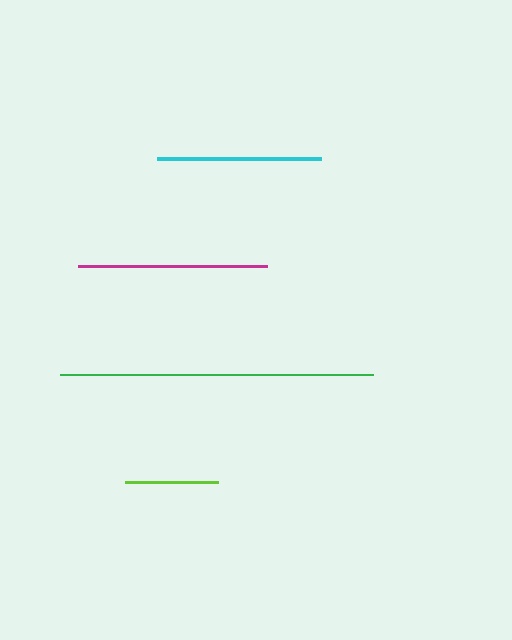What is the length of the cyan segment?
The cyan segment is approximately 165 pixels long.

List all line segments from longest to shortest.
From longest to shortest: green, magenta, cyan, lime.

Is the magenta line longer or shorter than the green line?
The green line is longer than the magenta line.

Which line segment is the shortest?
The lime line is the shortest at approximately 92 pixels.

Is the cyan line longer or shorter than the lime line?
The cyan line is longer than the lime line.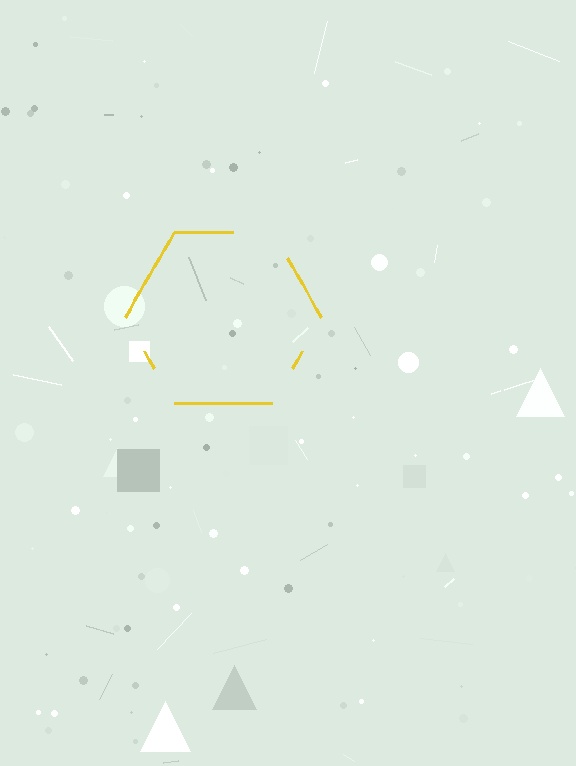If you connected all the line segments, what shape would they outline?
They would outline a hexagon.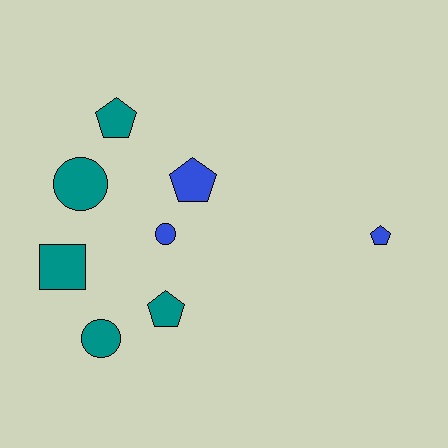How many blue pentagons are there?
There are 2 blue pentagons.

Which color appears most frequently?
Teal, with 5 objects.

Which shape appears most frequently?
Pentagon, with 4 objects.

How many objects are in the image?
There are 8 objects.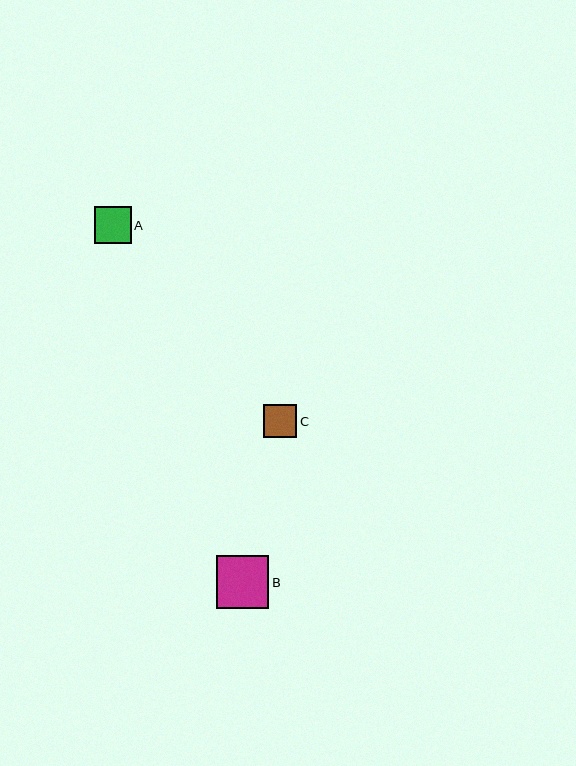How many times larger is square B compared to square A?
Square B is approximately 1.4 times the size of square A.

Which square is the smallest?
Square C is the smallest with a size of approximately 33 pixels.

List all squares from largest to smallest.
From largest to smallest: B, A, C.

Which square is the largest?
Square B is the largest with a size of approximately 52 pixels.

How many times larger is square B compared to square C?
Square B is approximately 1.6 times the size of square C.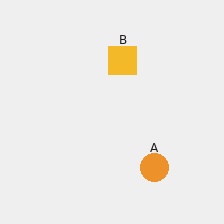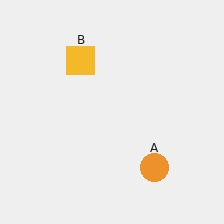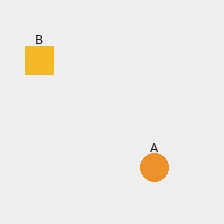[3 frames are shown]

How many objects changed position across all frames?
1 object changed position: yellow square (object B).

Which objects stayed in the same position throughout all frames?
Orange circle (object A) remained stationary.